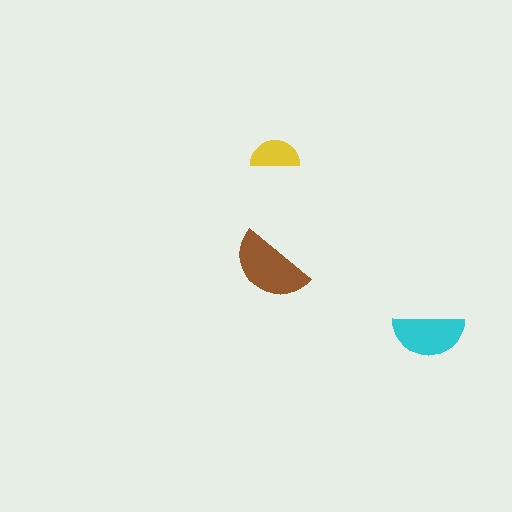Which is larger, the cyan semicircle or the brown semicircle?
The brown one.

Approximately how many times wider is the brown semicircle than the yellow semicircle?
About 1.5 times wider.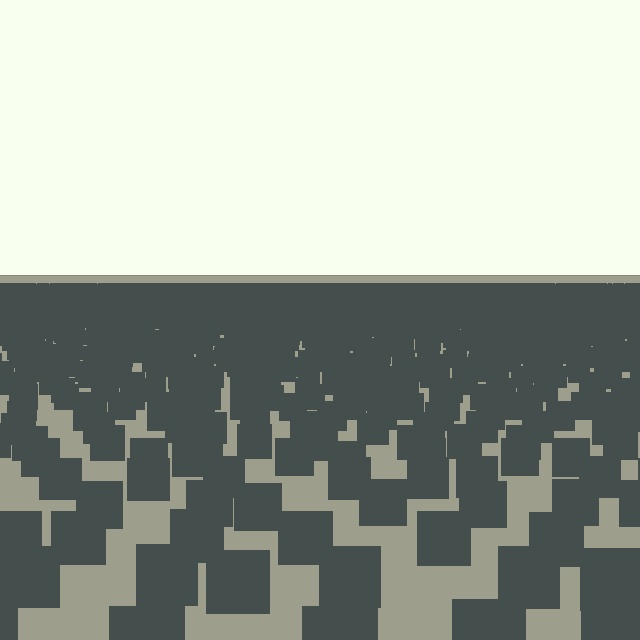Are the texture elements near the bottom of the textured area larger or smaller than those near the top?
Larger. Near the bottom, elements are closer to the viewer and appear at a bigger on-screen size.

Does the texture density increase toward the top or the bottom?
Density increases toward the top.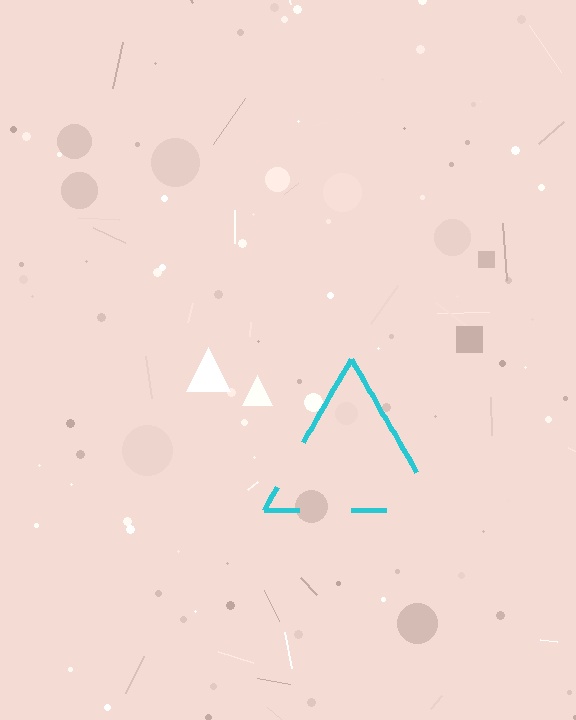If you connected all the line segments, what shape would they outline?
They would outline a triangle.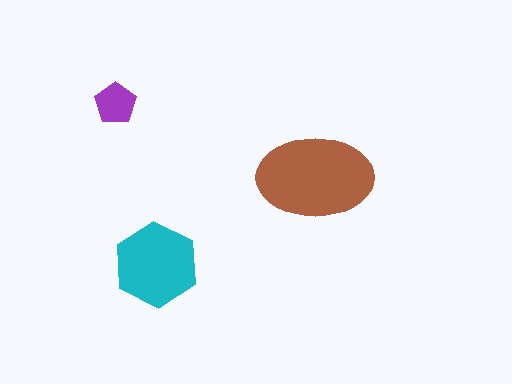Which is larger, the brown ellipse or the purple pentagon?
The brown ellipse.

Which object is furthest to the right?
The brown ellipse is rightmost.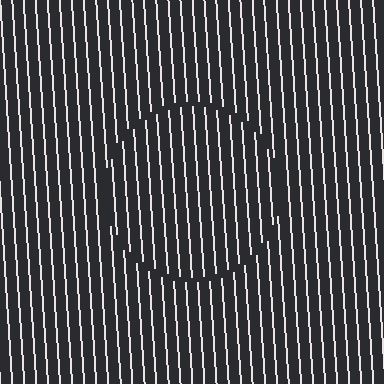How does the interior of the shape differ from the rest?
The interior of the shape contains the same grating, shifted by half a period — the contour is defined by the phase discontinuity where line-ends from the inner and outer gratings abut.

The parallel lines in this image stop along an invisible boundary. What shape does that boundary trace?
An illusory circle. The interior of the shape contains the same grating, shifted by half a period — the contour is defined by the phase discontinuity where line-ends from the inner and outer gratings abut.